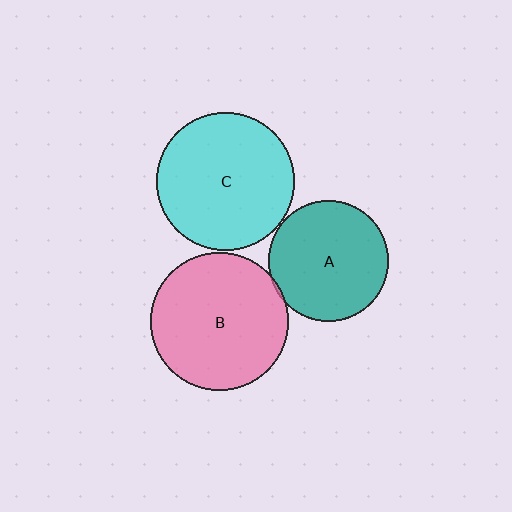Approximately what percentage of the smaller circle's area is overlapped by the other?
Approximately 5%.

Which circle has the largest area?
Circle B (pink).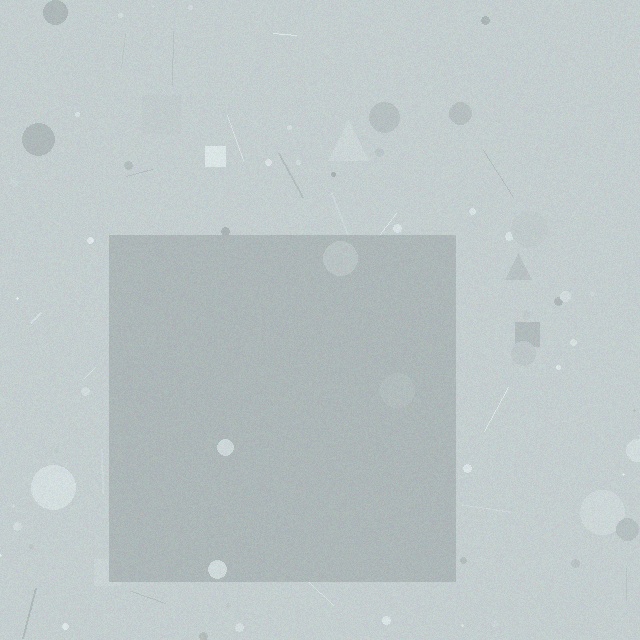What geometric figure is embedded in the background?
A square is embedded in the background.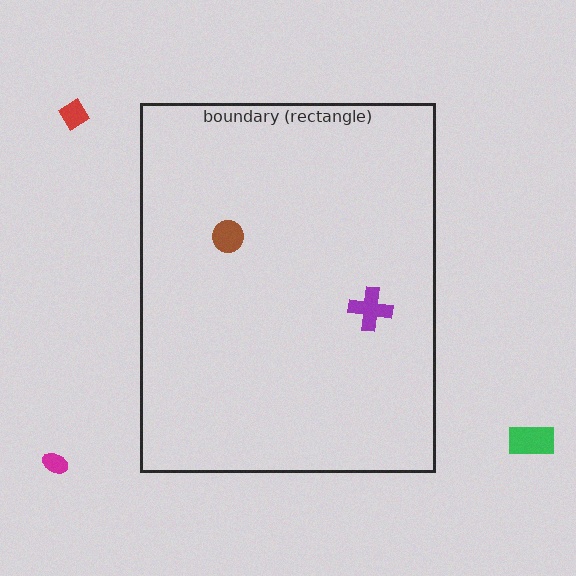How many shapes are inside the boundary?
2 inside, 3 outside.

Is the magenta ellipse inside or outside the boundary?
Outside.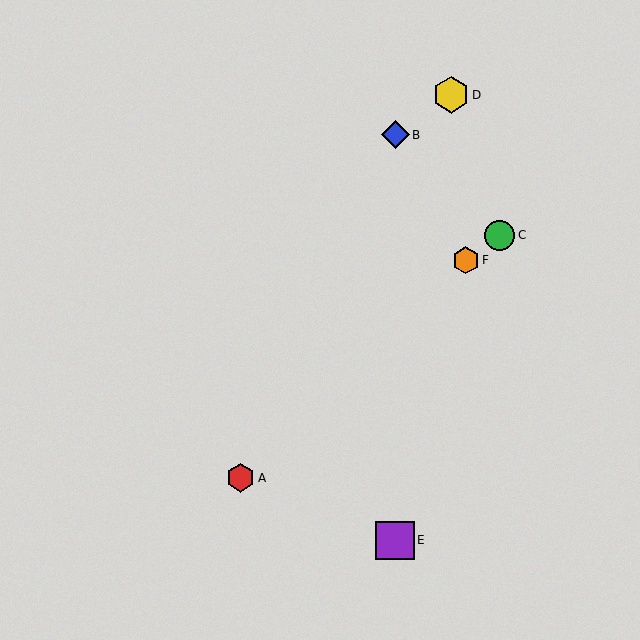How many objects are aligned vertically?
2 objects (B, E) are aligned vertically.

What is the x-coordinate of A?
Object A is at x≈241.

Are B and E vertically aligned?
Yes, both are at x≈395.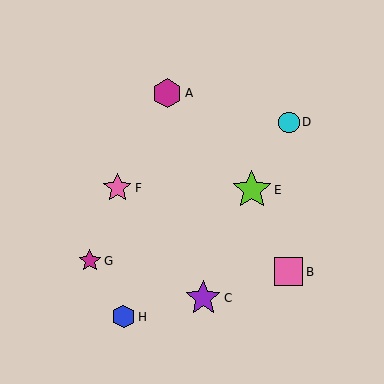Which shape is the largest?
The lime star (labeled E) is the largest.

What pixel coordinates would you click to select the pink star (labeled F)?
Click at (117, 188) to select the pink star F.